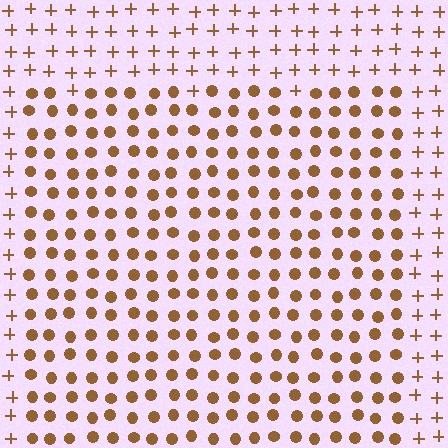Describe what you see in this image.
The image is filled with small brown elements arranged in a uniform grid. A rectangle-shaped region contains circles, while the surrounding area contains plus signs. The boundary is defined purely by the change in element shape.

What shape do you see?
I see a rectangle.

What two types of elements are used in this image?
The image uses circles inside the rectangle region and plus signs outside it.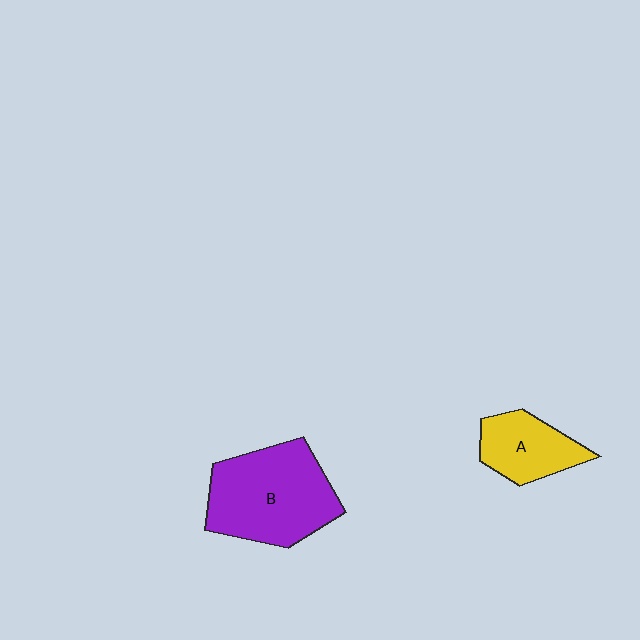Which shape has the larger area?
Shape B (purple).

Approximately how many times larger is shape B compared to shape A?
Approximately 1.9 times.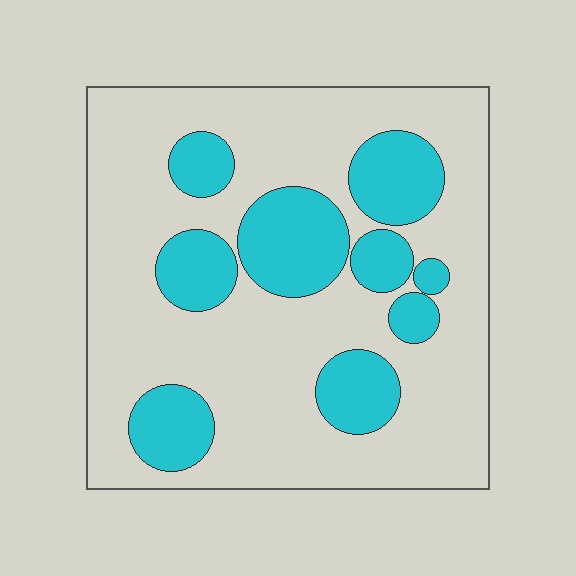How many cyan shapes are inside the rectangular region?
9.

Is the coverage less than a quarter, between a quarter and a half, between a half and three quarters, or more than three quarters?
Between a quarter and a half.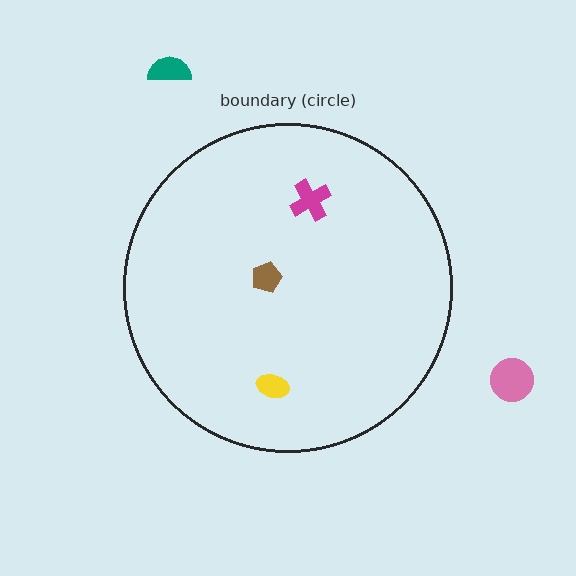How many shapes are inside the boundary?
3 inside, 2 outside.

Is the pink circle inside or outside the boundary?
Outside.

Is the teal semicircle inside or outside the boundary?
Outside.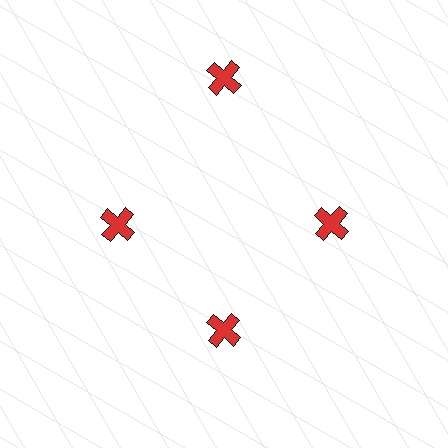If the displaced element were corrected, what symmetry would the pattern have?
It would have 4-fold rotational symmetry — the pattern would map onto itself every 90 degrees.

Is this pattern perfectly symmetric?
No. The 4 red crosses are arranged in a ring, but one element near the 12 o'clock position is pushed outward from the center, breaking the 4-fold rotational symmetry.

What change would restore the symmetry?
The symmetry would be restored by moving it inward, back onto the ring so that all 4 crosses sit at equal angles and equal distance from the center.